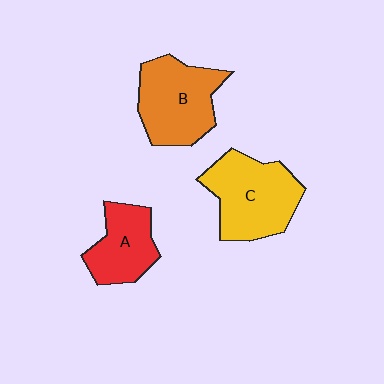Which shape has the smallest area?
Shape A (red).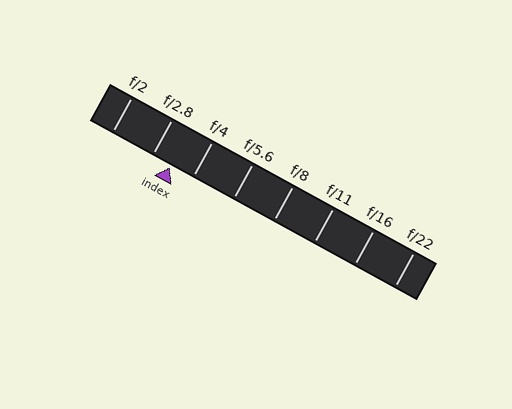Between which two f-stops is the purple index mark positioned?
The index mark is between f/2.8 and f/4.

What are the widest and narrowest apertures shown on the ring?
The widest aperture shown is f/2 and the narrowest is f/22.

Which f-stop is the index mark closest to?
The index mark is closest to f/2.8.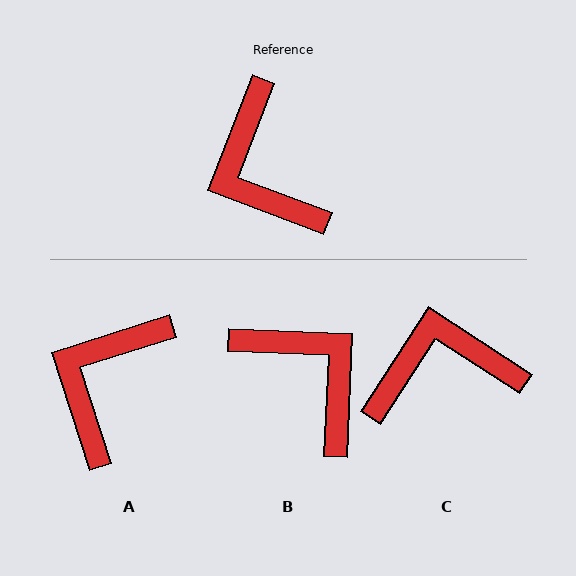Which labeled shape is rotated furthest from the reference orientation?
B, about 162 degrees away.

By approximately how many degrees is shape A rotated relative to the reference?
Approximately 51 degrees clockwise.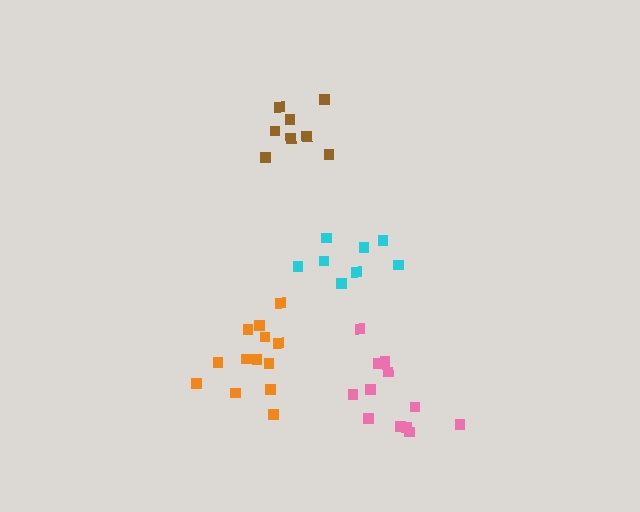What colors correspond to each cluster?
The clusters are colored: brown, cyan, pink, orange.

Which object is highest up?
The brown cluster is topmost.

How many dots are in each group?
Group 1: 8 dots, Group 2: 8 dots, Group 3: 12 dots, Group 4: 13 dots (41 total).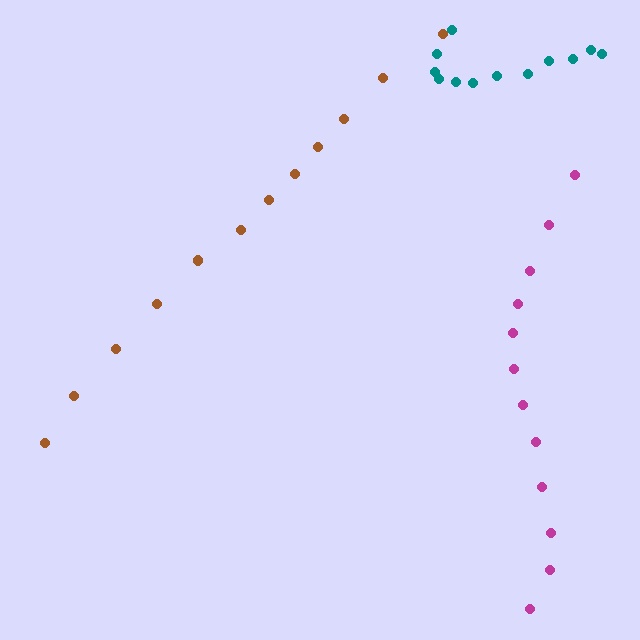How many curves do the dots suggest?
There are 3 distinct paths.